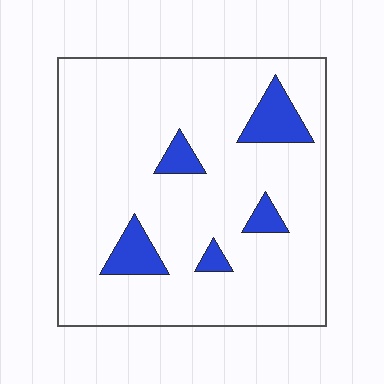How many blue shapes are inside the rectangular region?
5.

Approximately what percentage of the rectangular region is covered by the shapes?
Approximately 10%.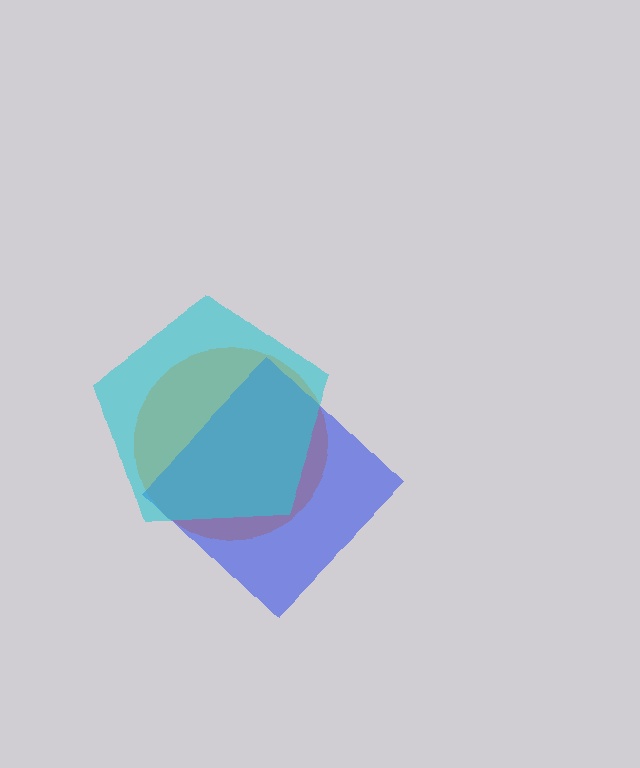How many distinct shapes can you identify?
There are 3 distinct shapes: an orange circle, a blue diamond, a cyan pentagon.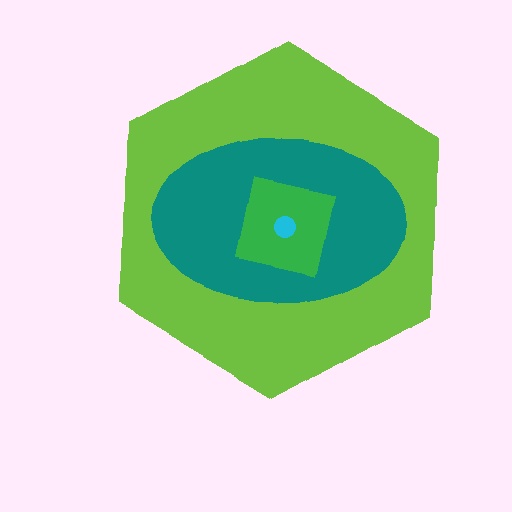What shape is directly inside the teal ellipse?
The green square.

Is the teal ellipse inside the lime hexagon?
Yes.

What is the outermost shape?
The lime hexagon.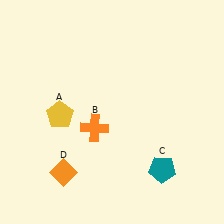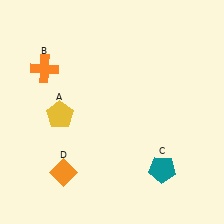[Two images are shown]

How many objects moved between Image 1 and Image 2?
1 object moved between the two images.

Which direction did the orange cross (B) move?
The orange cross (B) moved up.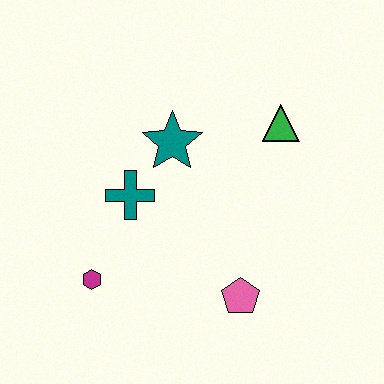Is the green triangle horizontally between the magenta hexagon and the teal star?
No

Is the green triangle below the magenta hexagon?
No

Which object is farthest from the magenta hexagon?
The green triangle is farthest from the magenta hexagon.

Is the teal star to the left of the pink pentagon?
Yes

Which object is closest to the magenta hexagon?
The teal cross is closest to the magenta hexagon.